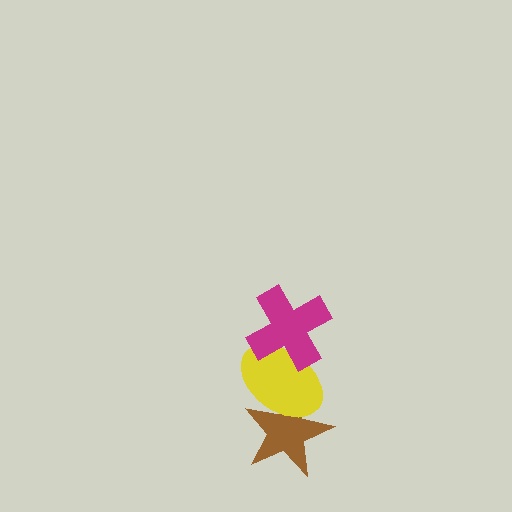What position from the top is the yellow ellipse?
The yellow ellipse is 2nd from the top.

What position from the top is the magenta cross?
The magenta cross is 1st from the top.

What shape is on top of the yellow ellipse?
The magenta cross is on top of the yellow ellipse.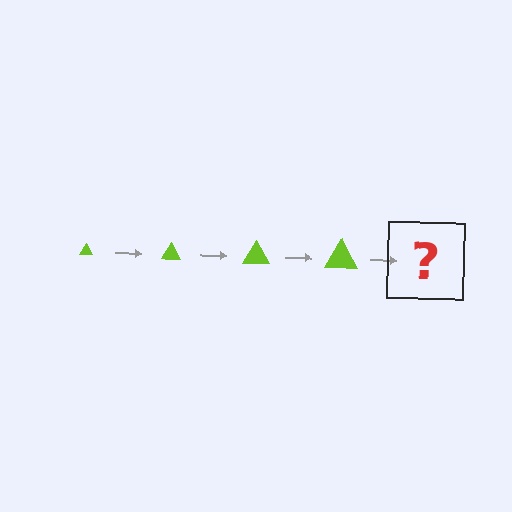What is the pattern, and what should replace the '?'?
The pattern is that the triangle gets progressively larger each step. The '?' should be a lime triangle, larger than the previous one.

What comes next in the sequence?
The next element should be a lime triangle, larger than the previous one.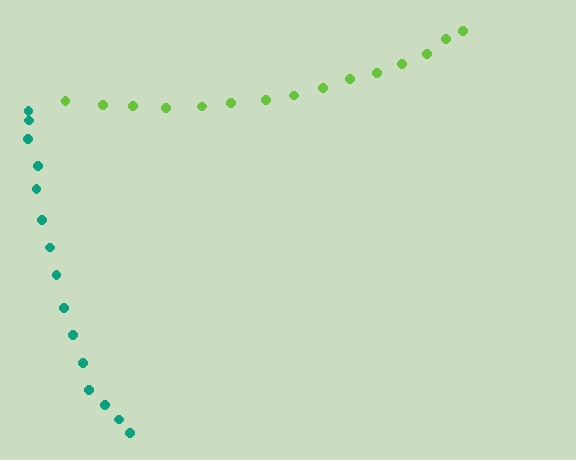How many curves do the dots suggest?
There are 2 distinct paths.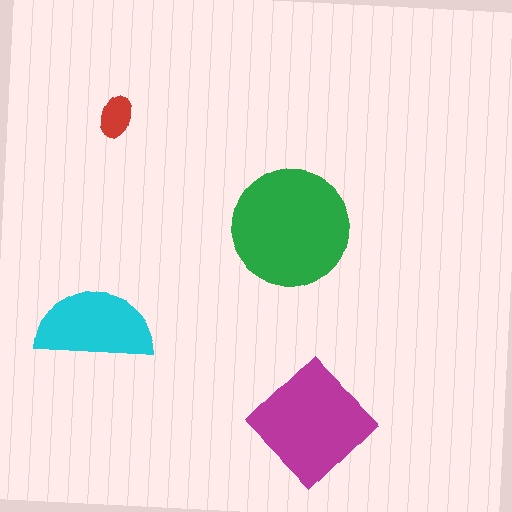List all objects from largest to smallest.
The green circle, the magenta diamond, the cyan semicircle, the red ellipse.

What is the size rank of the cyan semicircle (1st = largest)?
3rd.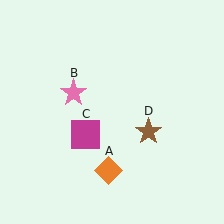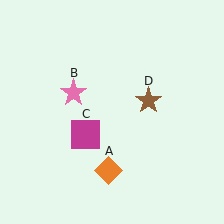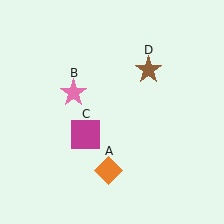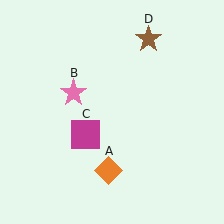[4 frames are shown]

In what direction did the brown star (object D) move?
The brown star (object D) moved up.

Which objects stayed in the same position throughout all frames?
Orange diamond (object A) and pink star (object B) and magenta square (object C) remained stationary.